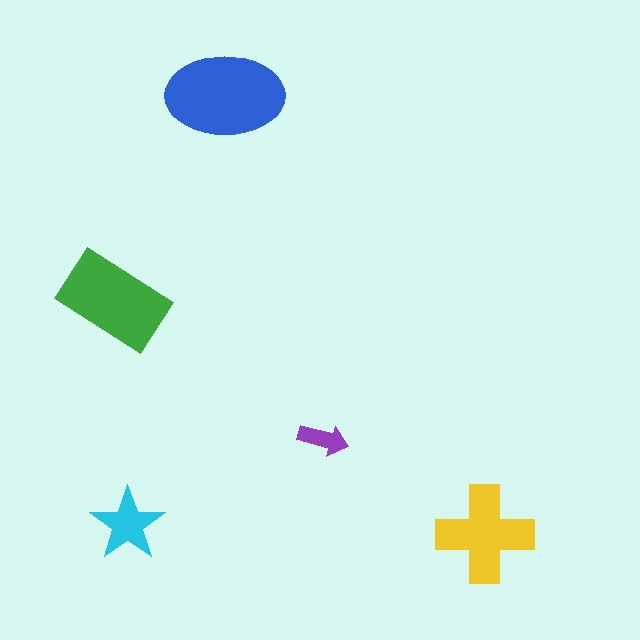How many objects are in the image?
There are 5 objects in the image.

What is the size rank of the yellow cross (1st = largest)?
3rd.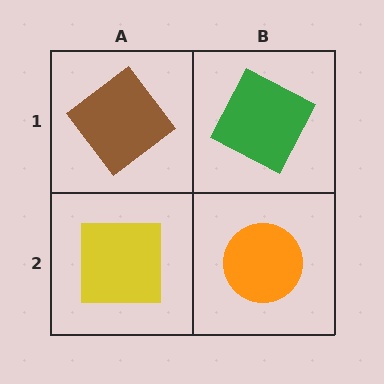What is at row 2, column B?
An orange circle.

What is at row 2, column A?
A yellow square.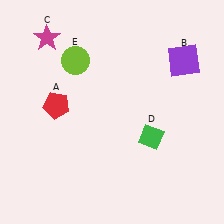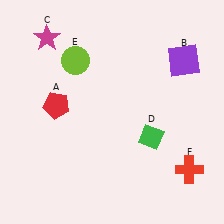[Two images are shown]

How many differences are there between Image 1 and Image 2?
There is 1 difference between the two images.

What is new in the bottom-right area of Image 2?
A red cross (F) was added in the bottom-right area of Image 2.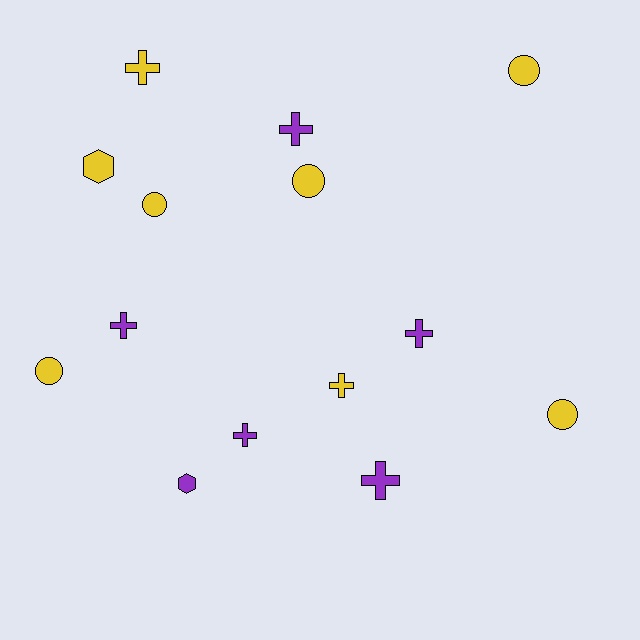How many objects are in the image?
There are 14 objects.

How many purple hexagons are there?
There is 1 purple hexagon.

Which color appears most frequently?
Yellow, with 8 objects.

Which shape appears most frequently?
Cross, with 7 objects.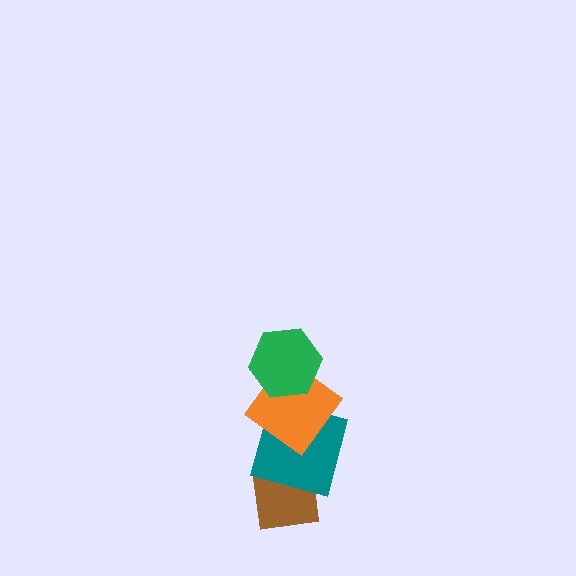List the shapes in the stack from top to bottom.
From top to bottom: the green hexagon, the orange diamond, the teal square, the brown square.